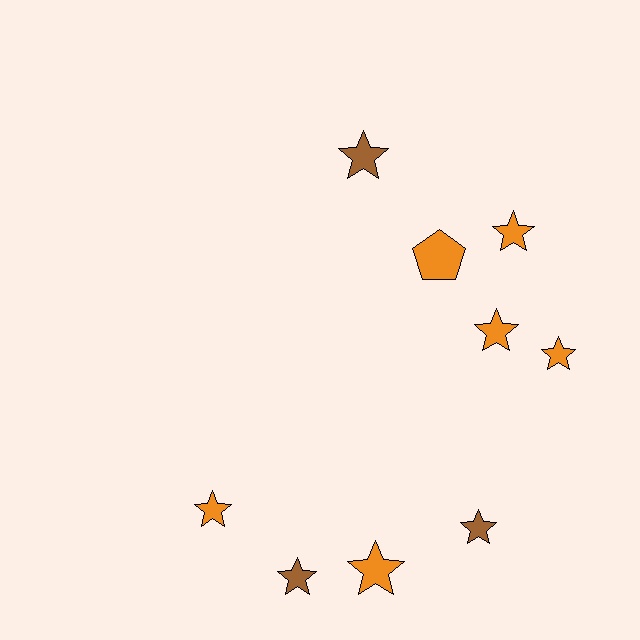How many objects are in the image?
There are 9 objects.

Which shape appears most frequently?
Star, with 8 objects.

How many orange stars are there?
There are 5 orange stars.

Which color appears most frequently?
Orange, with 6 objects.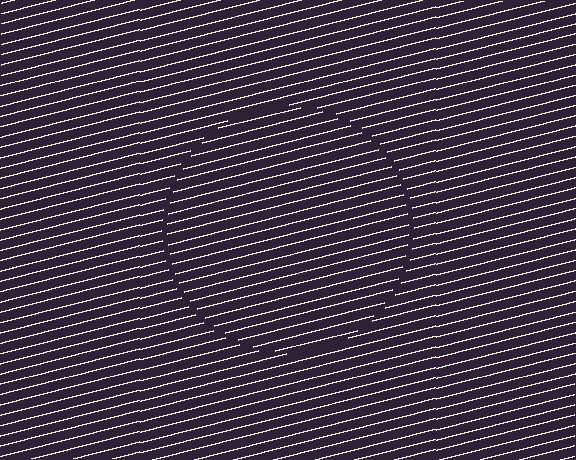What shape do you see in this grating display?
An illusory circle. The interior of the shape contains the same grating, shifted by half a period — the contour is defined by the phase discontinuity where line-ends from the inner and outer gratings abut.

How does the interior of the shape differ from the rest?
The interior of the shape contains the same grating, shifted by half a period — the contour is defined by the phase discontinuity where line-ends from the inner and outer gratings abut.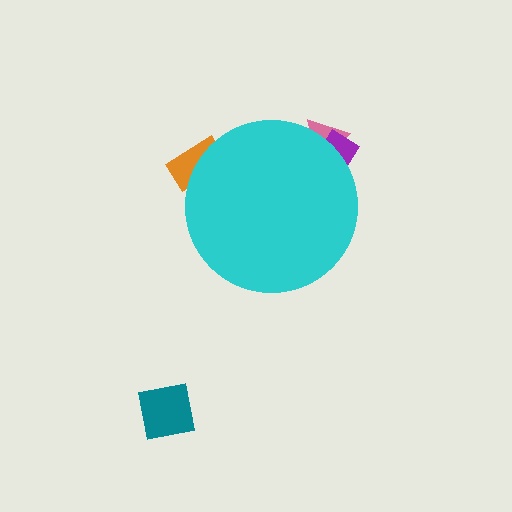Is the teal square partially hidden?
No, the teal square is fully visible.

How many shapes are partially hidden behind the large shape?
3 shapes are partially hidden.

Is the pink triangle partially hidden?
Yes, the pink triangle is partially hidden behind the cyan circle.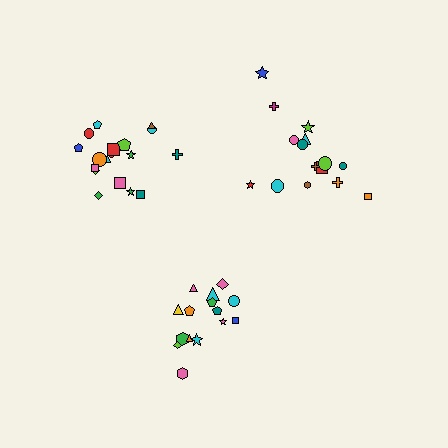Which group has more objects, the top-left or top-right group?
The top-left group.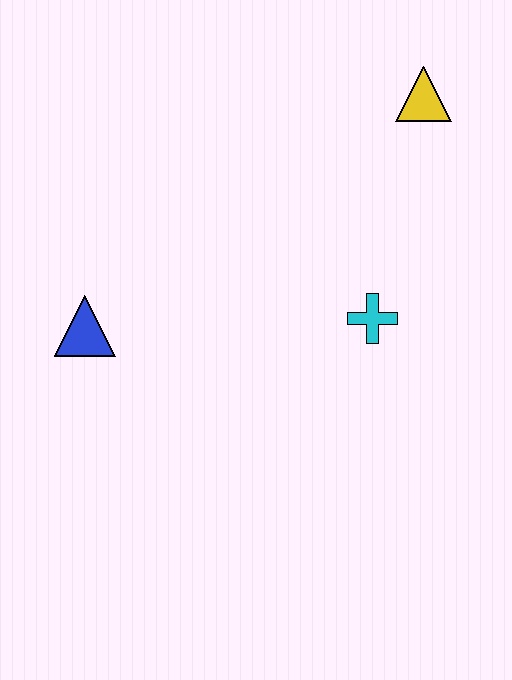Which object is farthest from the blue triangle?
The yellow triangle is farthest from the blue triangle.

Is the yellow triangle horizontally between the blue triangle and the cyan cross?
No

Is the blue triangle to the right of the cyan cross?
No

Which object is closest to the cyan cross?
The yellow triangle is closest to the cyan cross.